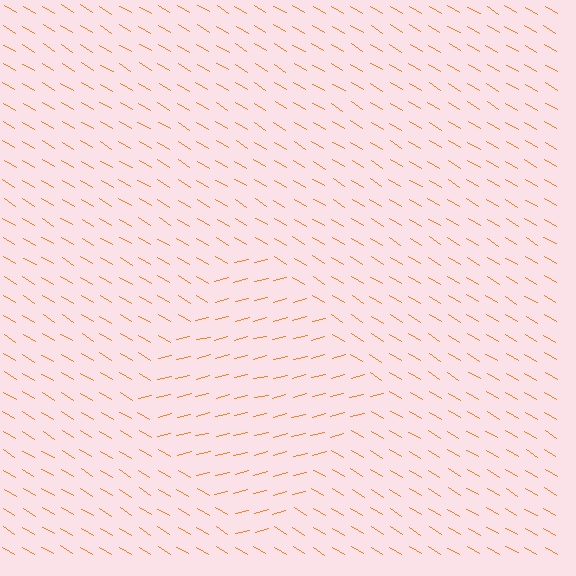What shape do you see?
I see a diamond.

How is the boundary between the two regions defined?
The boundary is defined purely by a change in line orientation (approximately 45 degrees difference). All lines are the same color and thickness.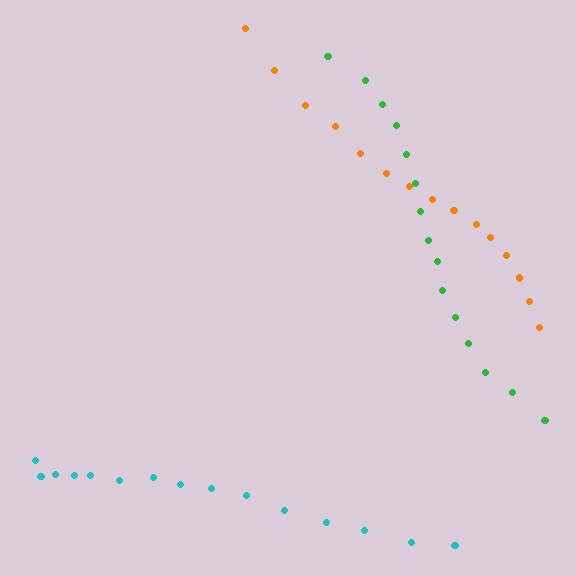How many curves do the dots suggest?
There are 3 distinct paths.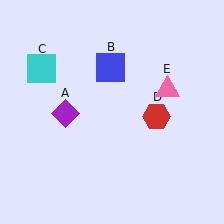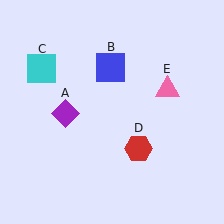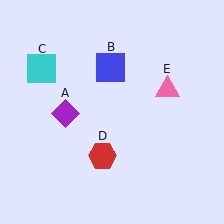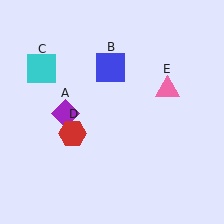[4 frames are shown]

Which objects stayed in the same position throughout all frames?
Purple diamond (object A) and blue square (object B) and cyan square (object C) and pink triangle (object E) remained stationary.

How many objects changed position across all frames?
1 object changed position: red hexagon (object D).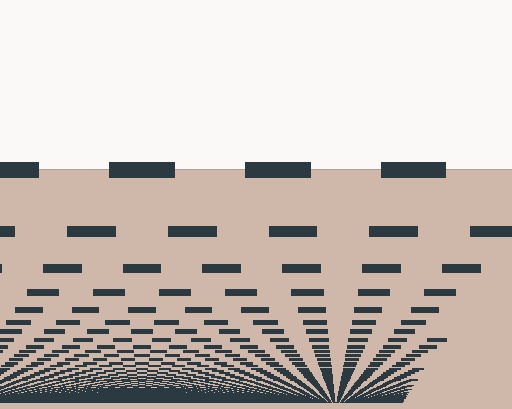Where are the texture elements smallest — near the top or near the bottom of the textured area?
Near the bottom.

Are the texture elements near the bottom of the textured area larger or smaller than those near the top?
Smaller. The gradient is inverted — elements near the bottom are smaller and denser.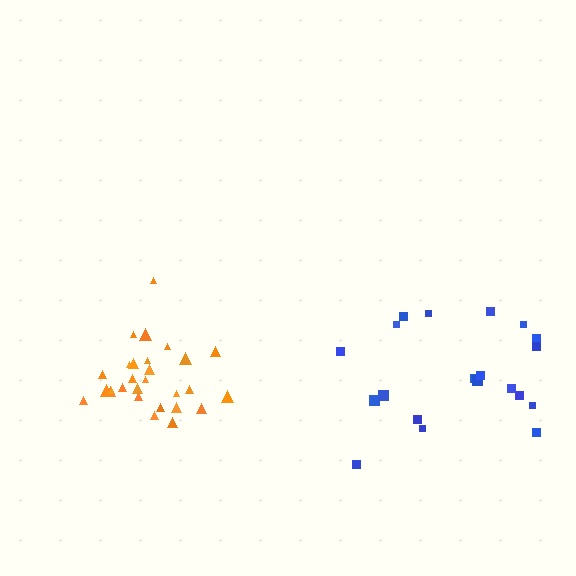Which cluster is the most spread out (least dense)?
Blue.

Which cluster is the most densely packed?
Orange.